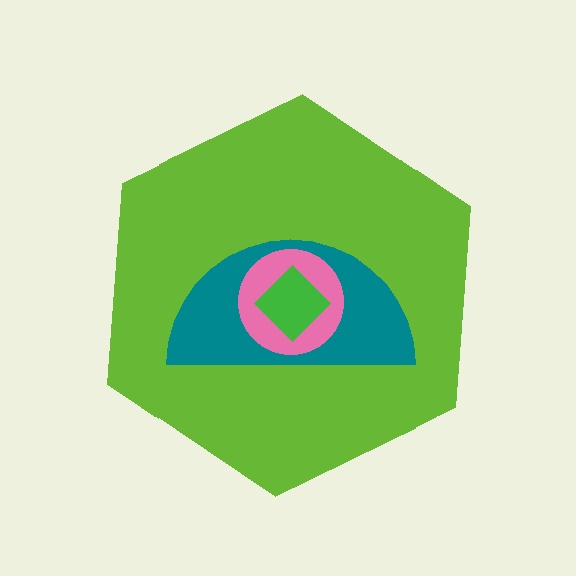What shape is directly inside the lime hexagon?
The teal semicircle.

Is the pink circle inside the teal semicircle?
Yes.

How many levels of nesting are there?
4.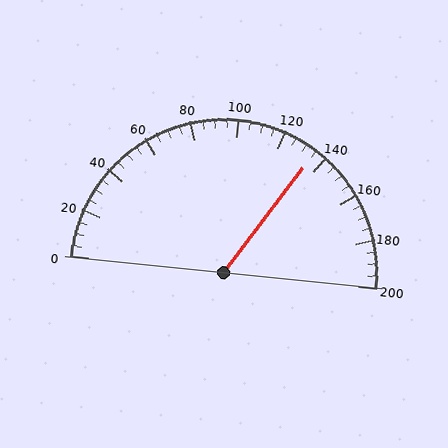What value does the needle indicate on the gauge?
The needle indicates approximately 135.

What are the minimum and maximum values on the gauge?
The gauge ranges from 0 to 200.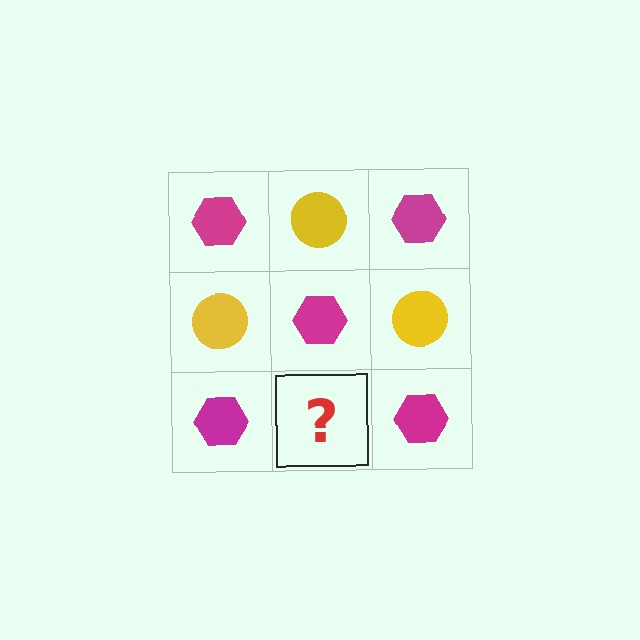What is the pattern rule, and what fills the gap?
The rule is that it alternates magenta hexagon and yellow circle in a checkerboard pattern. The gap should be filled with a yellow circle.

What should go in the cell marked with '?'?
The missing cell should contain a yellow circle.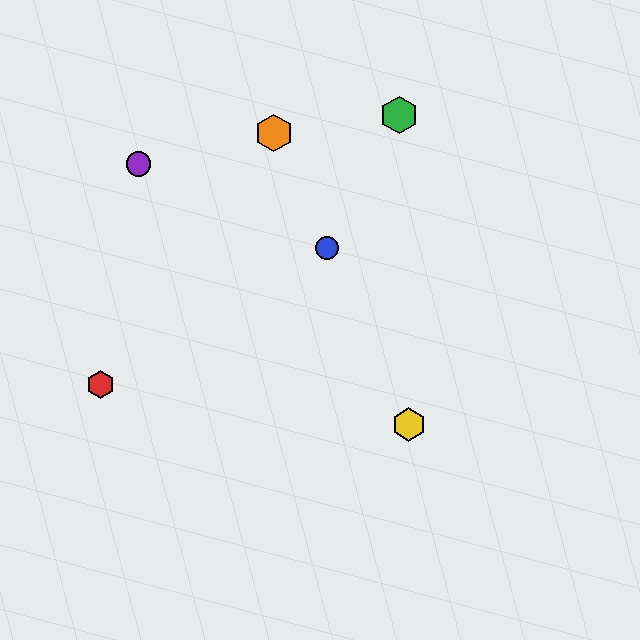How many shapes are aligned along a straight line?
3 shapes (the blue circle, the yellow hexagon, the orange hexagon) are aligned along a straight line.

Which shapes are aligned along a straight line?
The blue circle, the yellow hexagon, the orange hexagon are aligned along a straight line.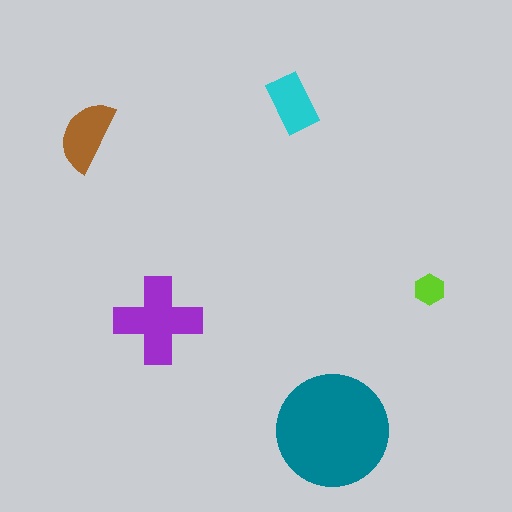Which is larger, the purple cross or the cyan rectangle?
The purple cross.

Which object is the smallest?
The lime hexagon.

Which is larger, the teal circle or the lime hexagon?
The teal circle.